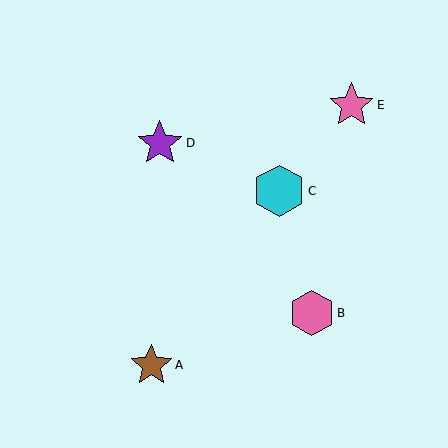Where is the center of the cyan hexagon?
The center of the cyan hexagon is at (279, 191).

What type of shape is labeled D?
Shape D is a purple star.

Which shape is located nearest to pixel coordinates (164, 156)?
The purple star (labeled D) at (160, 143) is nearest to that location.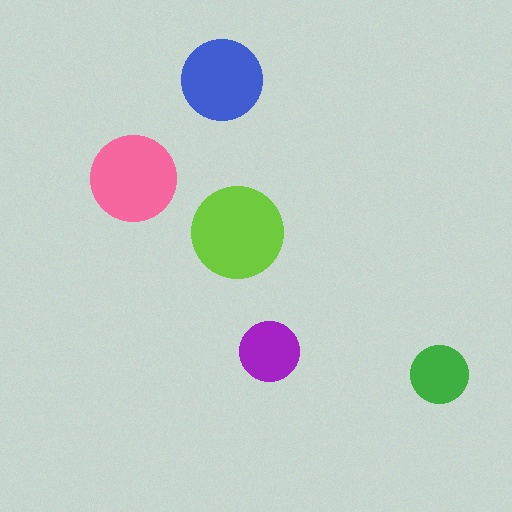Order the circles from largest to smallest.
the lime one, the pink one, the blue one, the purple one, the green one.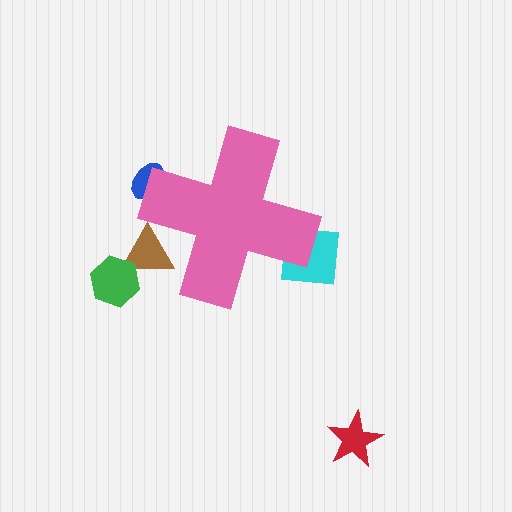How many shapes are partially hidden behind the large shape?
4 shapes are partially hidden.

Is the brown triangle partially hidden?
Yes, the brown triangle is partially hidden behind the pink cross.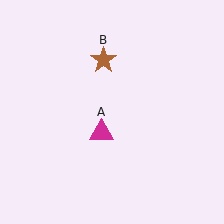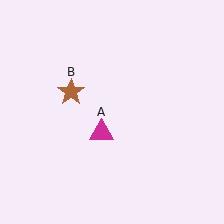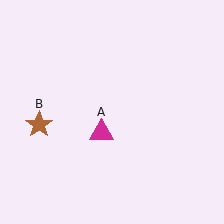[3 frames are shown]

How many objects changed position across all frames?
1 object changed position: brown star (object B).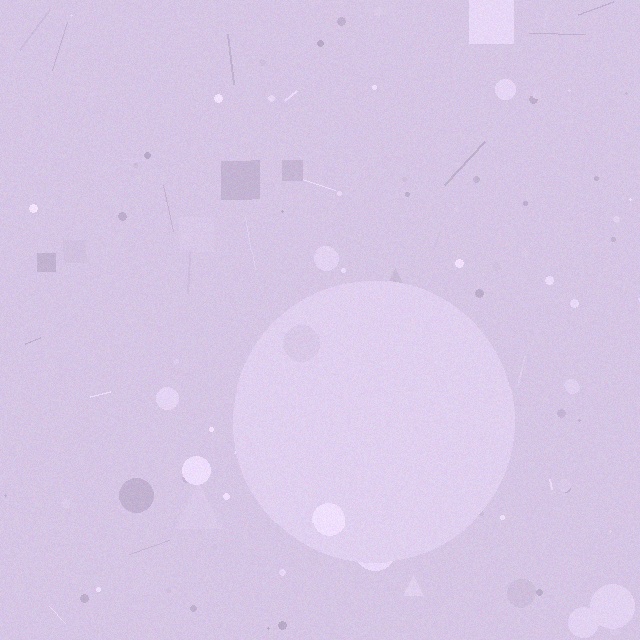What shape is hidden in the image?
A circle is hidden in the image.